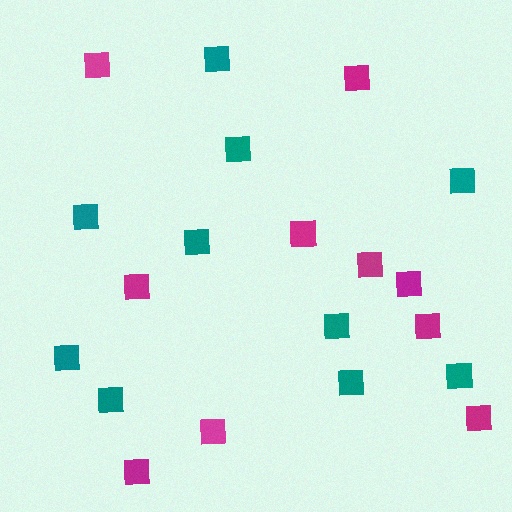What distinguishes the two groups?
There are 2 groups: one group of magenta squares (10) and one group of teal squares (10).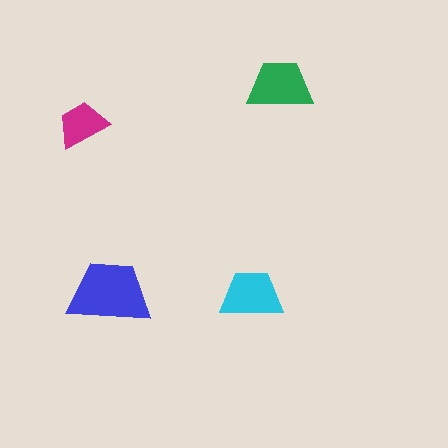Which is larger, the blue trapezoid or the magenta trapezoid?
The blue one.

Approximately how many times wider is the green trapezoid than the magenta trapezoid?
About 1.5 times wider.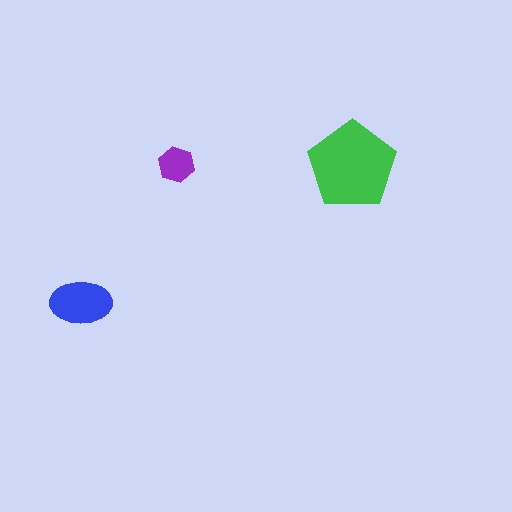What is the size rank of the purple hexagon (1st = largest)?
3rd.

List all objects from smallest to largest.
The purple hexagon, the blue ellipse, the green pentagon.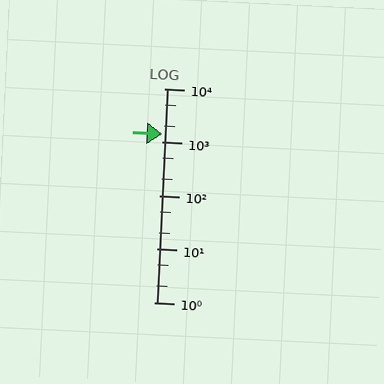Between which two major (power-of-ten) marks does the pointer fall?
The pointer is between 1000 and 10000.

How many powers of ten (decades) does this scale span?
The scale spans 4 decades, from 1 to 10000.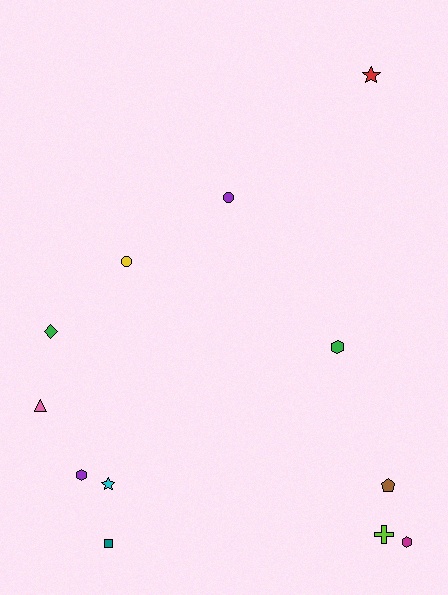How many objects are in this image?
There are 12 objects.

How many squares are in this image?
There is 1 square.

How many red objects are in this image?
There is 1 red object.